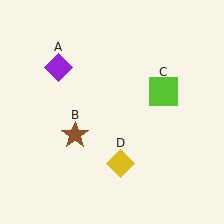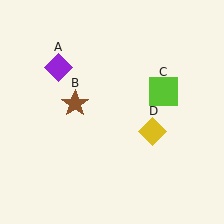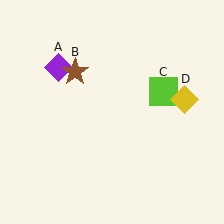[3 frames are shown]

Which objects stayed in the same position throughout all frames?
Purple diamond (object A) and lime square (object C) remained stationary.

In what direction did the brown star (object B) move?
The brown star (object B) moved up.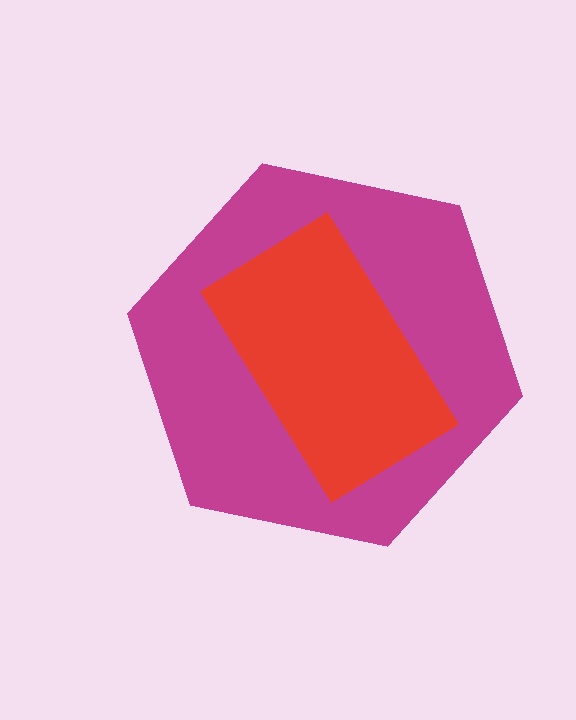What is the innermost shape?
The red rectangle.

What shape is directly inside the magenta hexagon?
The red rectangle.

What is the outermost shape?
The magenta hexagon.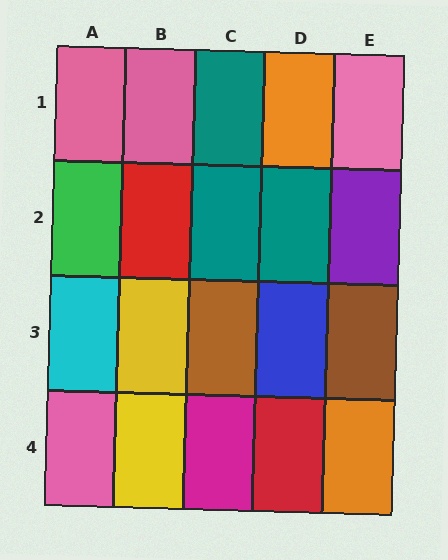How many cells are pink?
4 cells are pink.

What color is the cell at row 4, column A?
Pink.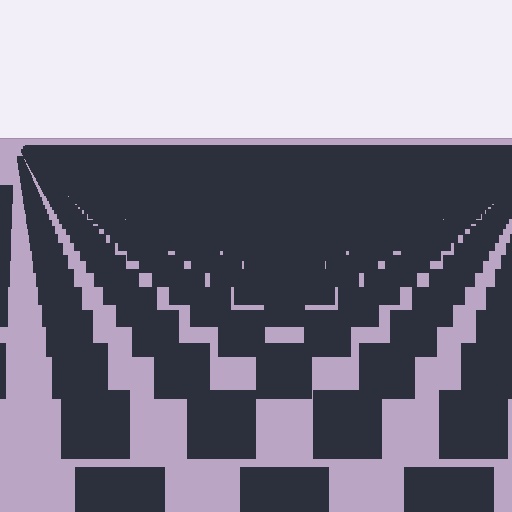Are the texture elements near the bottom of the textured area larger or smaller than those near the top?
Larger. Near the bottom, elements are closer to the viewer and appear at a bigger on-screen size.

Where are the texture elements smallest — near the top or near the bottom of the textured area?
Near the top.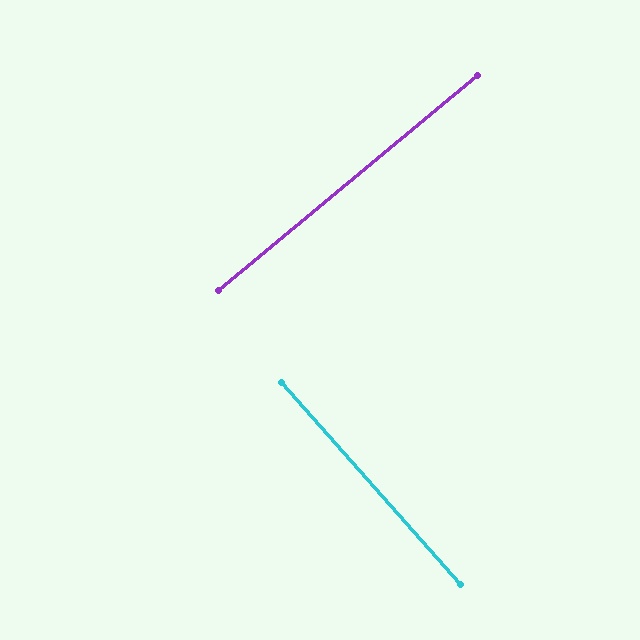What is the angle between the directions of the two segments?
Approximately 88 degrees.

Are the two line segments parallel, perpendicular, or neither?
Perpendicular — they meet at approximately 88°.